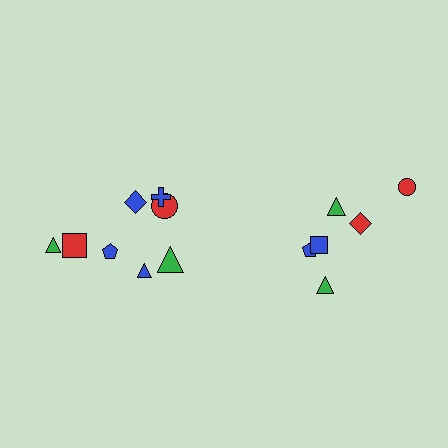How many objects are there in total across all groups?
There are 14 objects.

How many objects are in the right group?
There are 6 objects.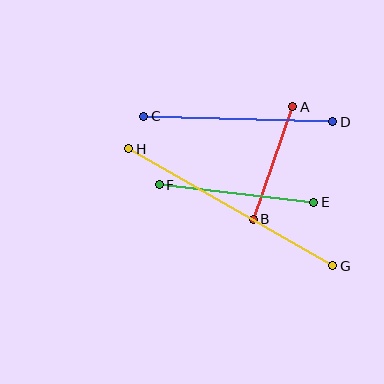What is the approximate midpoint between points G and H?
The midpoint is at approximately (231, 207) pixels.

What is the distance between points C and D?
The distance is approximately 189 pixels.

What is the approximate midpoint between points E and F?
The midpoint is at approximately (237, 193) pixels.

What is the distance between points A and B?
The distance is approximately 119 pixels.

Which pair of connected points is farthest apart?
Points G and H are farthest apart.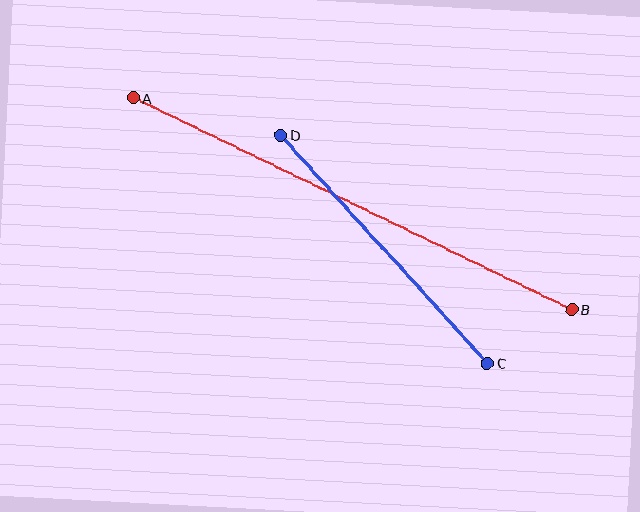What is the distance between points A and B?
The distance is approximately 487 pixels.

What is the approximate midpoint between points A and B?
The midpoint is at approximately (352, 204) pixels.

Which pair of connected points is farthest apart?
Points A and B are farthest apart.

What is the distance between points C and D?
The distance is approximately 308 pixels.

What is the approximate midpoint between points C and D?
The midpoint is at approximately (384, 249) pixels.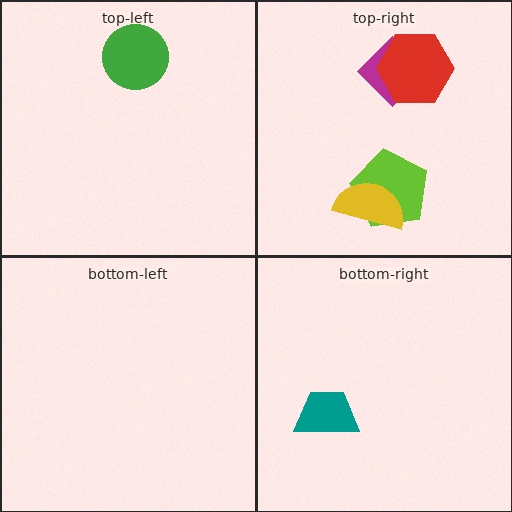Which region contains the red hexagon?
The top-right region.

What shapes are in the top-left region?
The green circle.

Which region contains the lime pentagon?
The top-right region.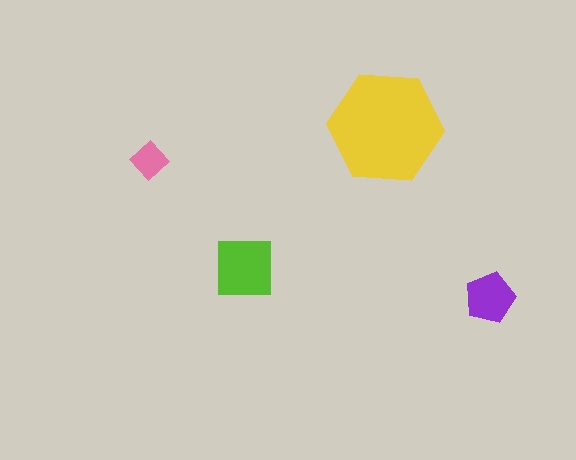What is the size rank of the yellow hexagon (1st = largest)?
1st.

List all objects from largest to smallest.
The yellow hexagon, the lime square, the purple pentagon, the pink diamond.